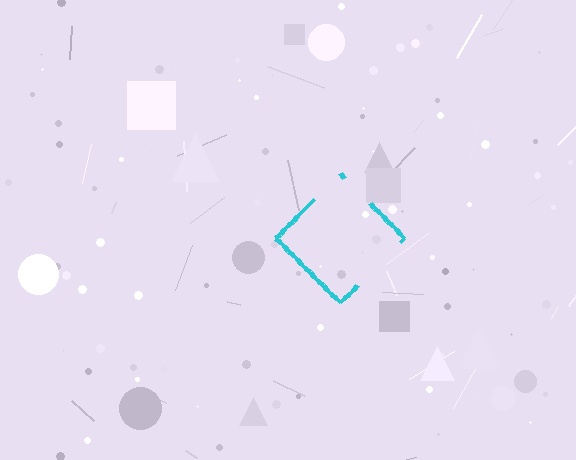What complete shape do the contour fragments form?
The contour fragments form a diamond.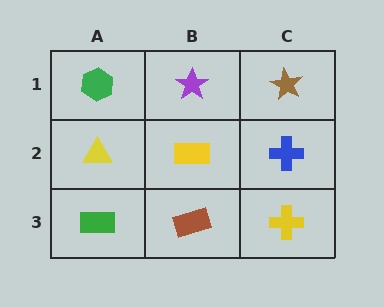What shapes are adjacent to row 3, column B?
A yellow rectangle (row 2, column B), a green rectangle (row 3, column A), a yellow cross (row 3, column C).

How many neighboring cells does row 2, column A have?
3.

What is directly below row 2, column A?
A green rectangle.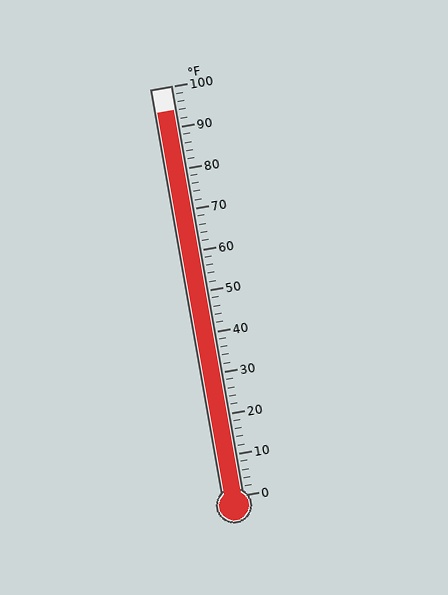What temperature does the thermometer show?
The thermometer shows approximately 94°F.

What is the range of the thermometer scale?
The thermometer scale ranges from 0°F to 100°F.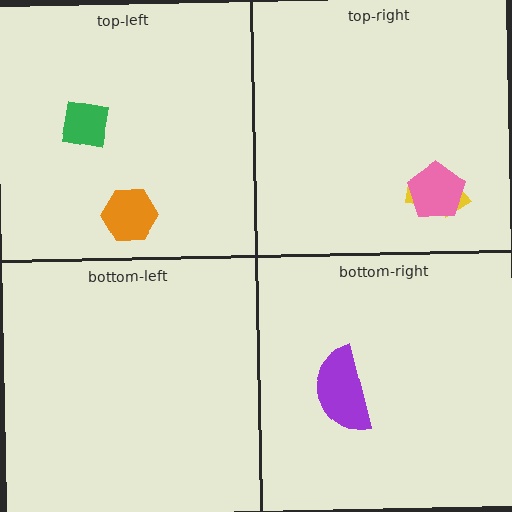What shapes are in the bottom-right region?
The purple semicircle.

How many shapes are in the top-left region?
2.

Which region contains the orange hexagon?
The top-left region.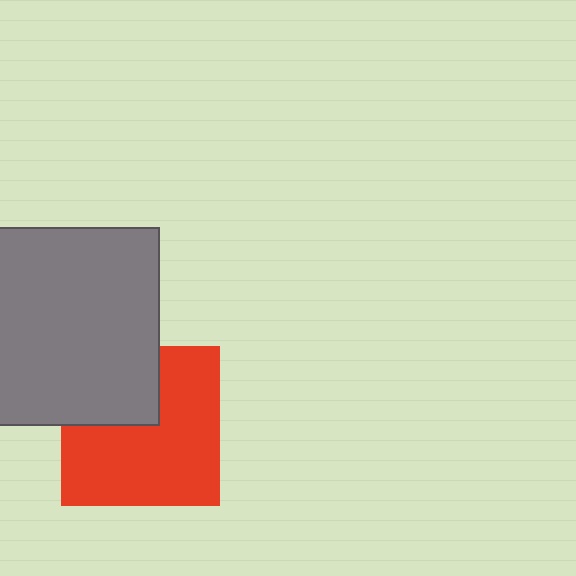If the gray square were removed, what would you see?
You would see the complete red square.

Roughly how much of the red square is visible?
Most of it is visible (roughly 69%).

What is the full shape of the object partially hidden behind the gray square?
The partially hidden object is a red square.